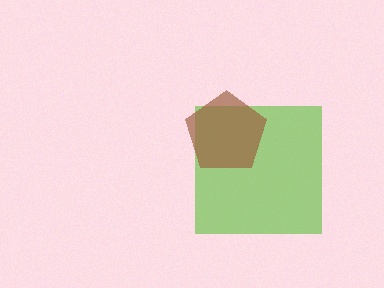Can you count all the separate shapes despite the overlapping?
Yes, there are 2 separate shapes.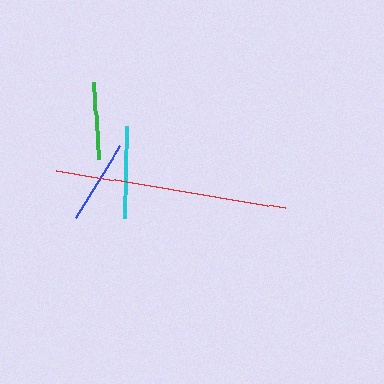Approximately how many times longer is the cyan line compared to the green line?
The cyan line is approximately 1.2 times the length of the green line.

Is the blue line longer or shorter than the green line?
The blue line is longer than the green line.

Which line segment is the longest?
The red line is the longest at approximately 233 pixels.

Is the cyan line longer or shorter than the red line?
The red line is longer than the cyan line.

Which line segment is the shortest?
The green line is the shortest at approximately 77 pixels.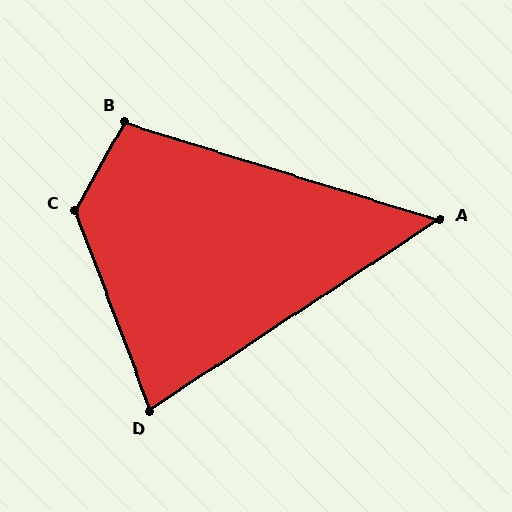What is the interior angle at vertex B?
Approximately 103 degrees (obtuse).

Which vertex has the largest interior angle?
C, at approximately 129 degrees.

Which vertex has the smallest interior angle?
A, at approximately 51 degrees.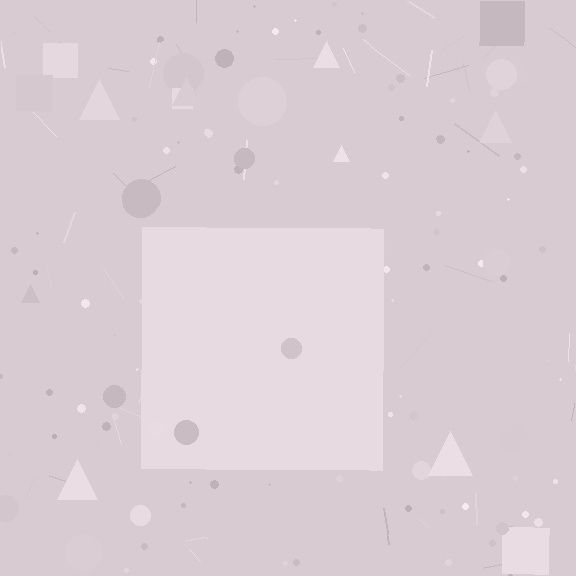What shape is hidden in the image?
A square is hidden in the image.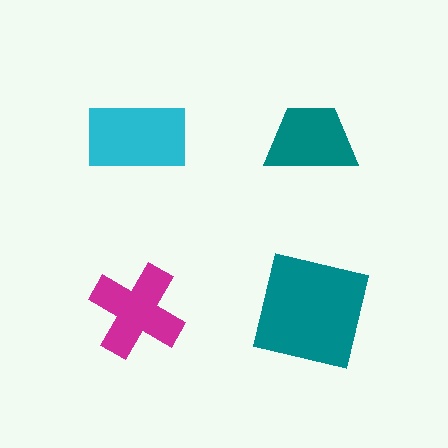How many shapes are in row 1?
2 shapes.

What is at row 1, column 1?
A cyan rectangle.